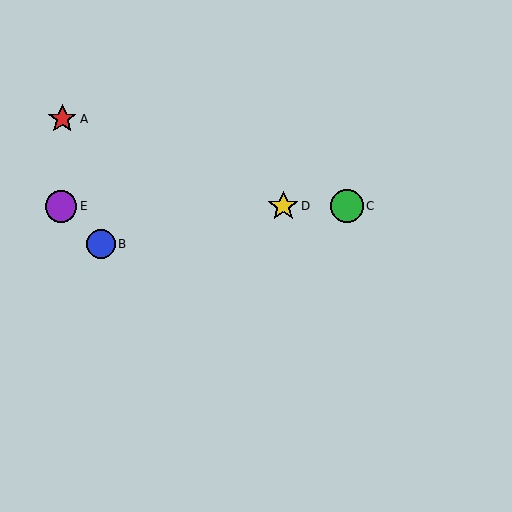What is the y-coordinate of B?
Object B is at y≈244.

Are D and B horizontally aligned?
No, D is at y≈206 and B is at y≈244.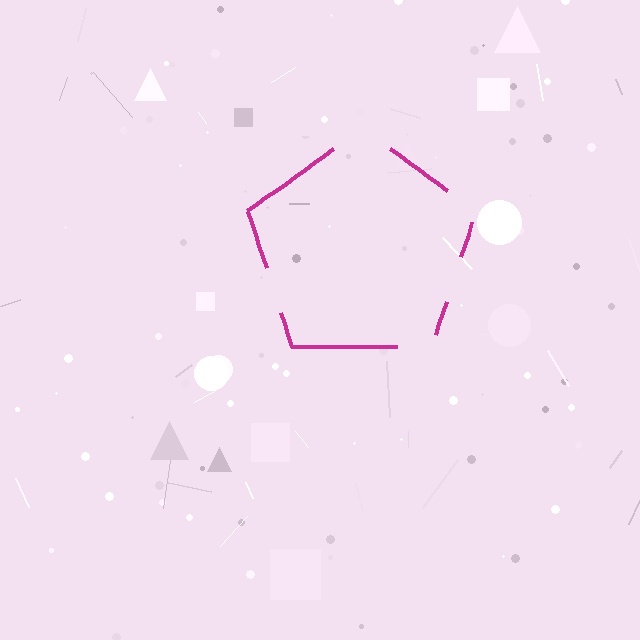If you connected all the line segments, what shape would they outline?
They would outline a pentagon.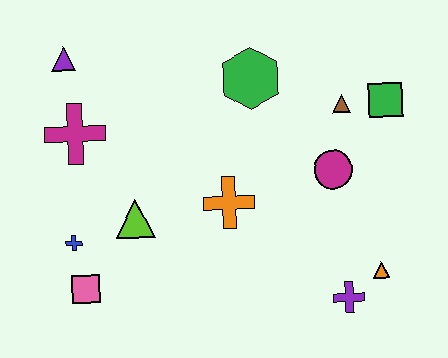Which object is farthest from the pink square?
The green square is farthest from the pink square.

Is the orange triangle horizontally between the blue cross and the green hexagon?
No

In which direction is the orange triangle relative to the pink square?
The orange triangle is to the right of the pink square.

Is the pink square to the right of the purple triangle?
Yes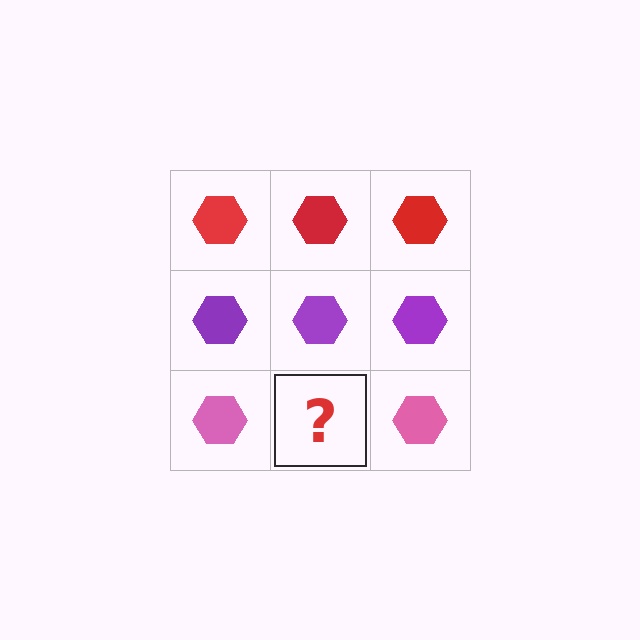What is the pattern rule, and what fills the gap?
The rule is that each row has a consistent color. The gap should be filled with a pink hexagon.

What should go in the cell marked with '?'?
The missing cell should contain a pink hexagon.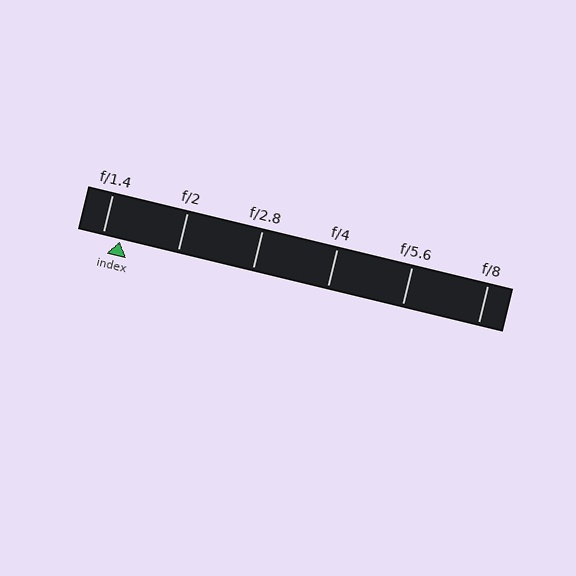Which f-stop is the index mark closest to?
The index mark is closest to f/1.4.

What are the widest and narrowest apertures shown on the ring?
The widest aperture shown is f/1.4 and the narrowest is f/8.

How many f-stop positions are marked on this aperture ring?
There are 6 f-stop positions marked.